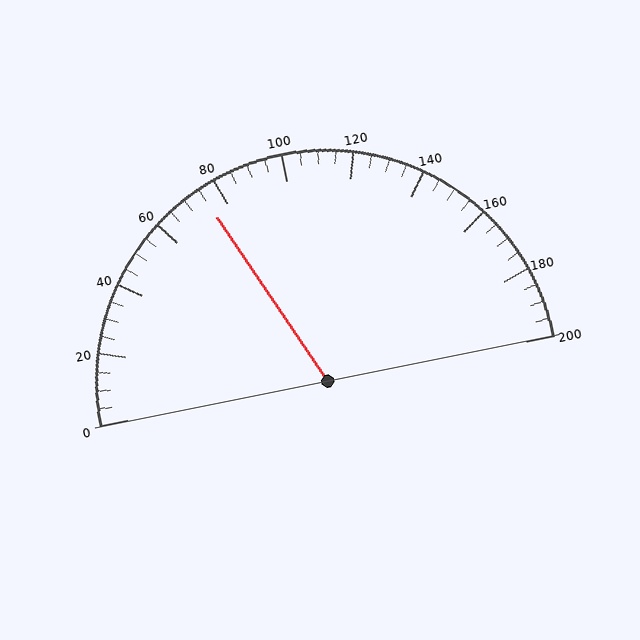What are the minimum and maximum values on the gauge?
The gauge ranges from 0 to 200.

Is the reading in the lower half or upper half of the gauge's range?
The reading is in the lower half of the range (0 to 200).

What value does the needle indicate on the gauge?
The needle indicates approximately 75.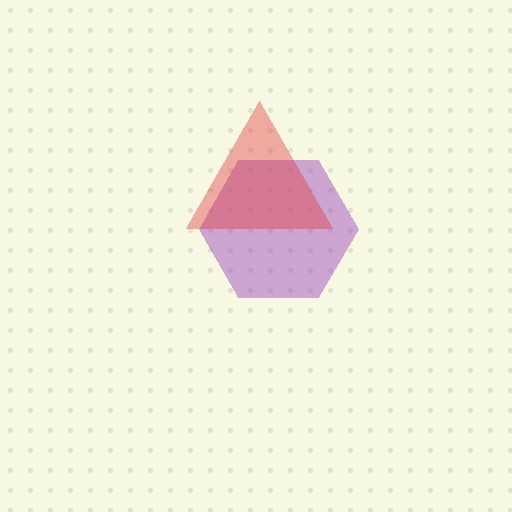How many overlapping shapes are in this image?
There are 2 overlapping shapes in the image.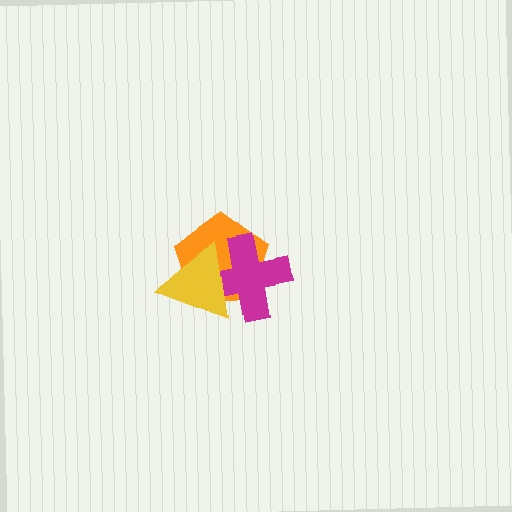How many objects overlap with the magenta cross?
2 objects overlap with the magenta cross.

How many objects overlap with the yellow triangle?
2 objects overlap with the yellow triangle.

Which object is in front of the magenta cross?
The yellow triangle is in front of the magenta cross.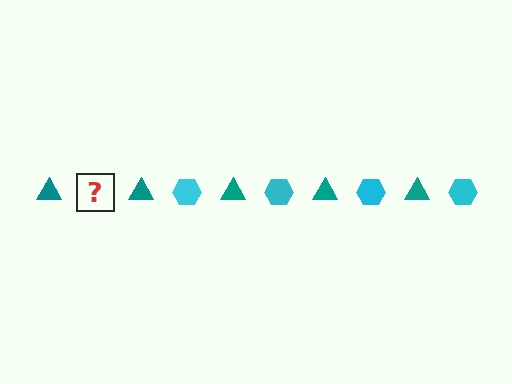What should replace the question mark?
The question mark should be replaced with a cyan hexagon.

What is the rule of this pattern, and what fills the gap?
The rule is that the pattern alternates between teal triangle and cyan hexagon. The gap should be filled with a cyan hexagon.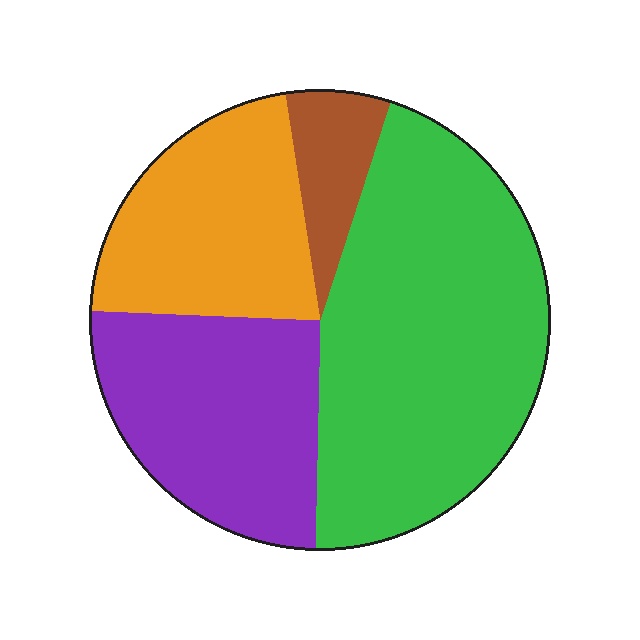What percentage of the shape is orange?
Orange covers roughly 20% of the shape.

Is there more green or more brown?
Green.